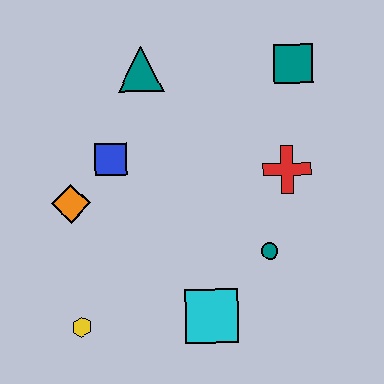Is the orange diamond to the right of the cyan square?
No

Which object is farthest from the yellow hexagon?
The teal square is farthest from the yellow hexagon.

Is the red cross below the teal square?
Yes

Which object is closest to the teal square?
The red cross is closest to the teal square.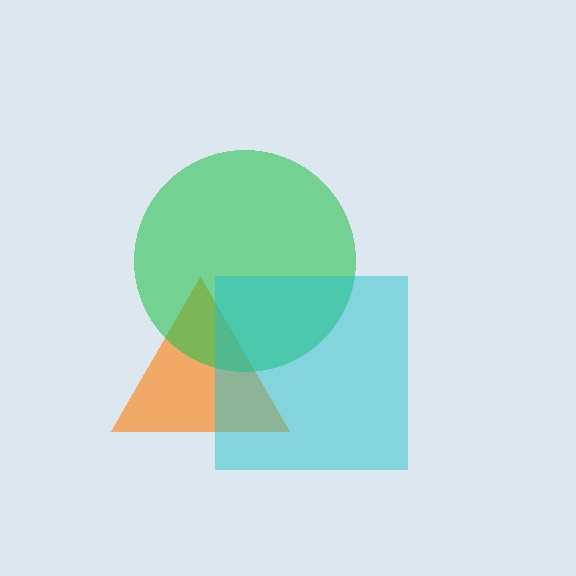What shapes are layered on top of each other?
The layered shapes are: an orange triangle, a green circle, a cyan square.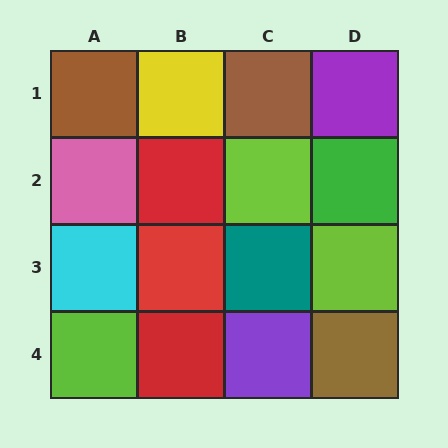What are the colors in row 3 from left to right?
Cyan, red, teal, lime.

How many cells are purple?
2 cells are purple.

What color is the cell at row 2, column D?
Green.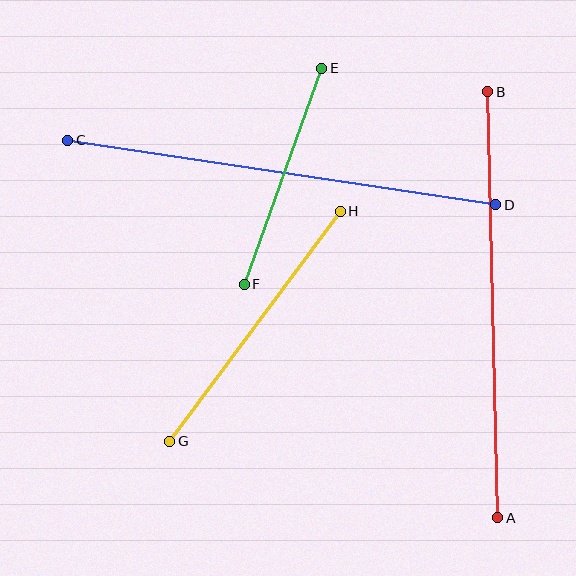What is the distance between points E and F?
The distance is approximately 230 pixels.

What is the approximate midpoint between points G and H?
The midpoint is at approximately (255, 326) pixels.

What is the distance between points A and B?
The distance is approximately 426 pixels.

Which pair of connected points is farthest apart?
Points C and D are farthest apart.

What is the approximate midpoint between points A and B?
The midpoint is at approximately (493, 305) pixels.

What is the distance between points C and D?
The distance is approximately 433 pixels.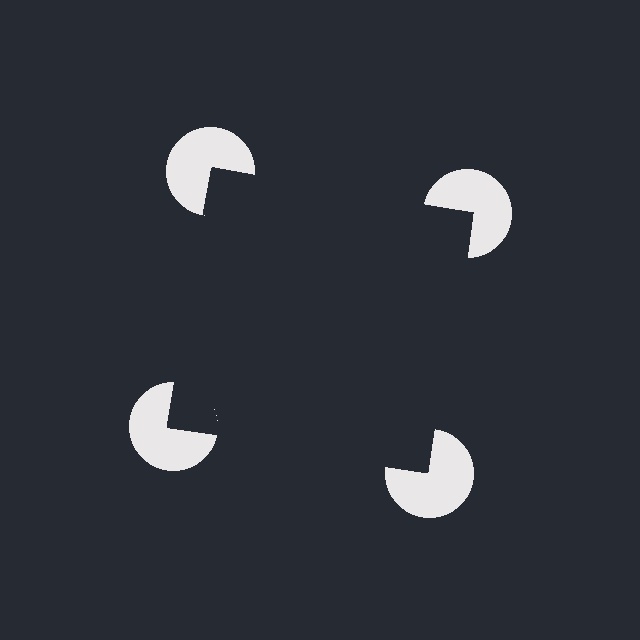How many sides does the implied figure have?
4 sides.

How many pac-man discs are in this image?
There are 4 — one at each vertex of the illusory square.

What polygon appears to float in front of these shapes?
An illusory square — its edges are inferred from the aligned wedge cuts in the pac-man discs, not physically drawn.